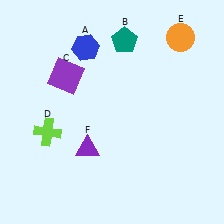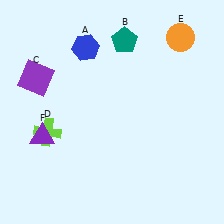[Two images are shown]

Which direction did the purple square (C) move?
The purple square (C) moved left.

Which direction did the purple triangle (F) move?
The purple triangle (F) moved left.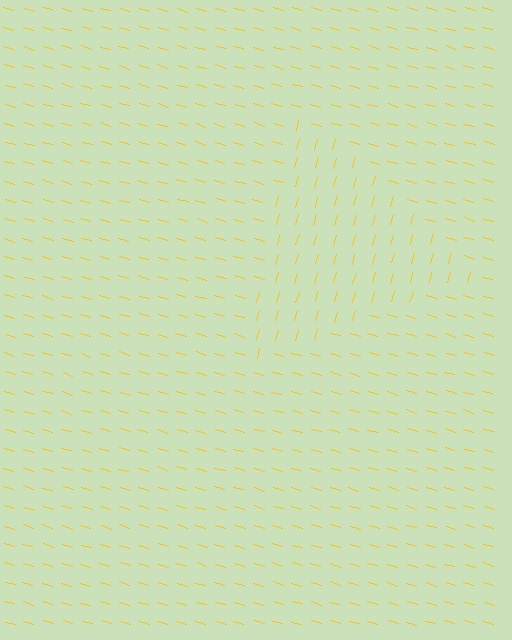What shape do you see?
I see a triangle.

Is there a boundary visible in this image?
Yes, there is a texture boundary formed by a change in line orientation.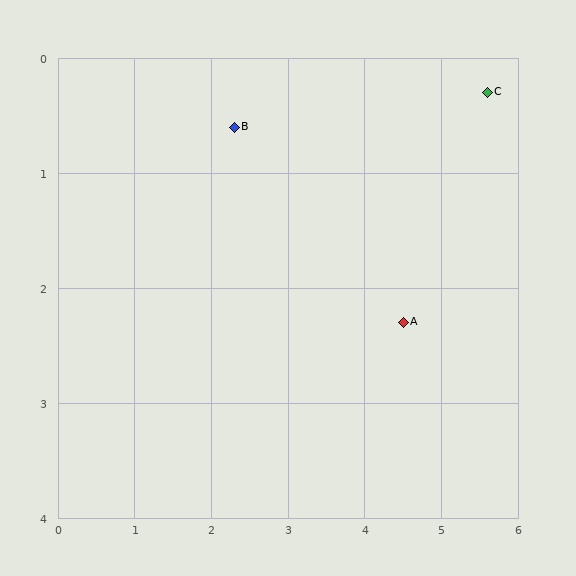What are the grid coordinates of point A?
Point A is at approximately (4.5, 2.3).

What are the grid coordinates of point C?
Point C is at approximately (5.6, 0.3).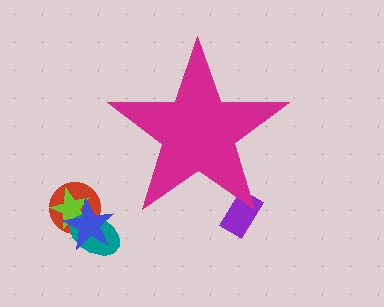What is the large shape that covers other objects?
A magenta star.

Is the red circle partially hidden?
No, the red circle is fully visible.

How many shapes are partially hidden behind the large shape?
1 shape is partially hidden.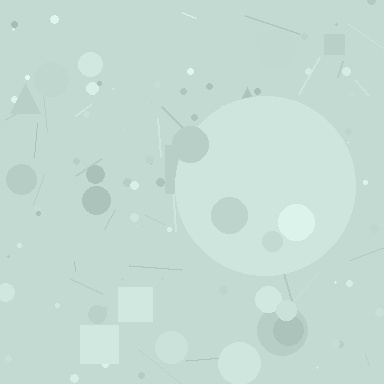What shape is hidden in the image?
A circle is hidden in the image.